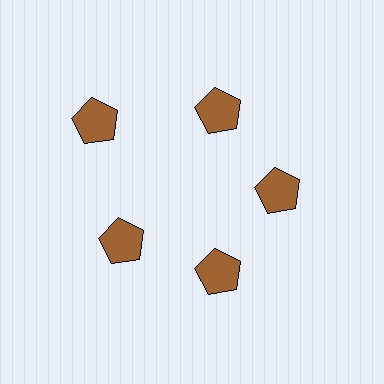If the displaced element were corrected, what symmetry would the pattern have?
It would have 5-fold rotational symmetry — the pattern would map onto itself every 72 degrees.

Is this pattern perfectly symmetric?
No. The 5 brown pentagons are arranged in a ring, but one element near the 10 o'clock position is pushed outward from the center, breaking the 5-fold rotational symmetry.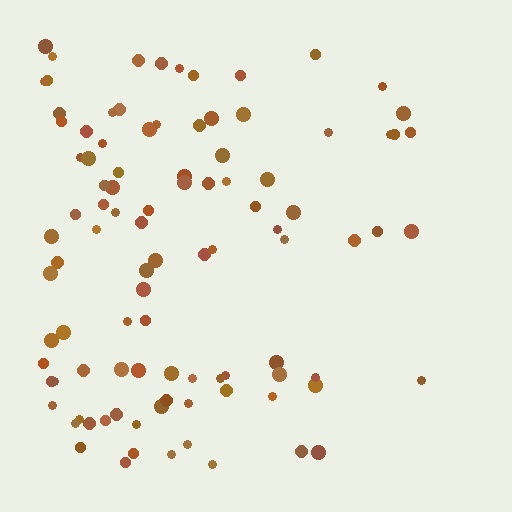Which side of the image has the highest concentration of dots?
The left.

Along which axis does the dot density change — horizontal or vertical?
Horizontal.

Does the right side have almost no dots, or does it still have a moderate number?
Still a moderate number, just noticeably fewer than the left.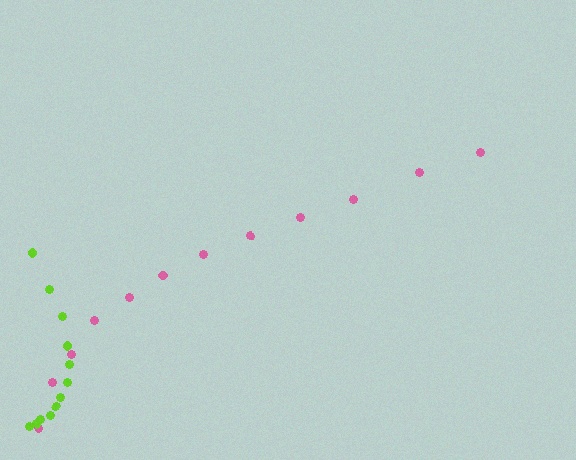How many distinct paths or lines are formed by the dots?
There are 2 distinct paths.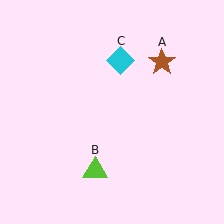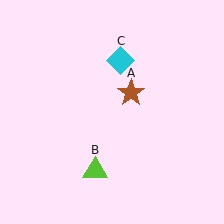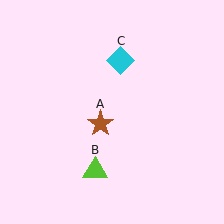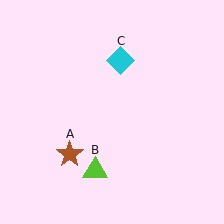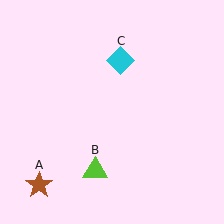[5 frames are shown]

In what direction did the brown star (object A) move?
The brown star (object A) moved down and to the left.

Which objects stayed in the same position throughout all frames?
Lime triangle (object B) and cyan diamond (object C) remained stationary.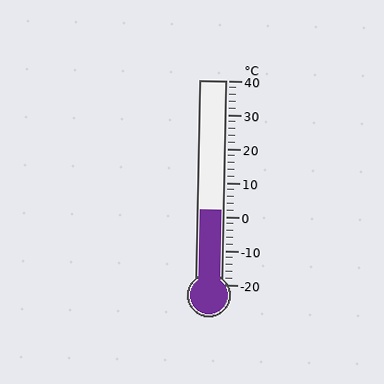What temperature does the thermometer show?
The thermometer shows approximately 2°C.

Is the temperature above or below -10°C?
The temperature is above -10°C.